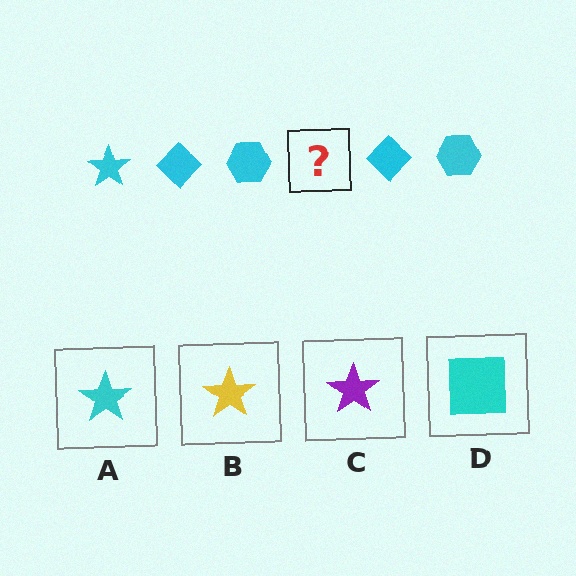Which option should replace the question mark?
Option A.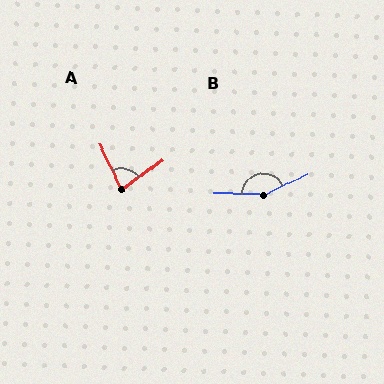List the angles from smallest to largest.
A (79°), B (154°).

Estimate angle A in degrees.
Approximately 79 degrees.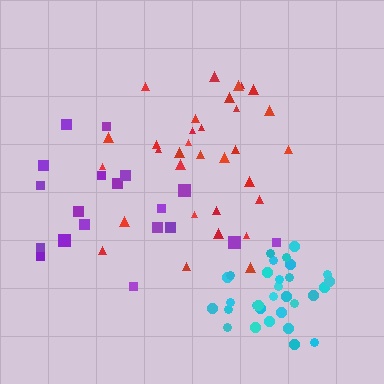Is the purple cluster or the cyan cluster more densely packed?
Cyan.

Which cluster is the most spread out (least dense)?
Purple.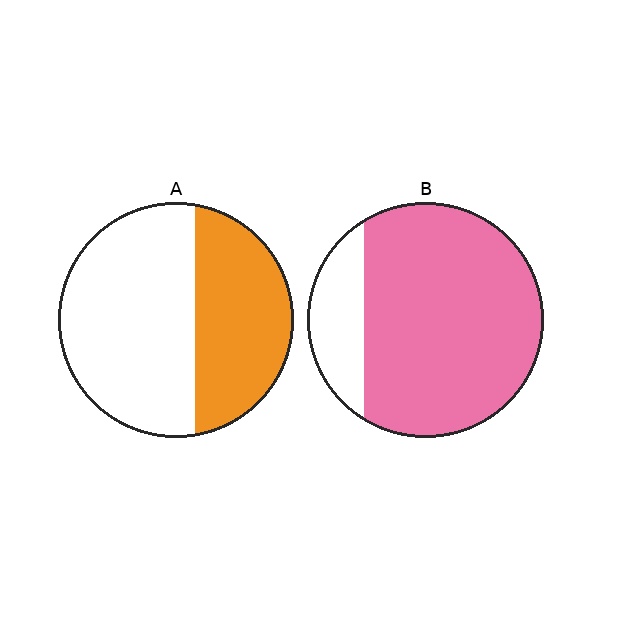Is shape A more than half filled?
No.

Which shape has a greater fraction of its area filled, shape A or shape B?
Shape B.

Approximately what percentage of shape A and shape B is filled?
A is approximately 40% and B is approximately 80%.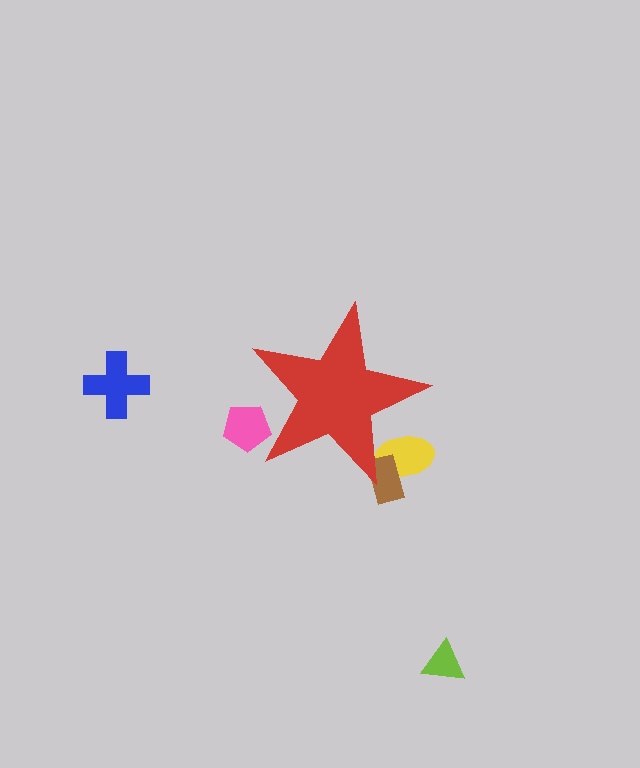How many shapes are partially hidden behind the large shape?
3 shapes are partially hidden.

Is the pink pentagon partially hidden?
Yes, the pink pentagon is partially hidden behind the red star.